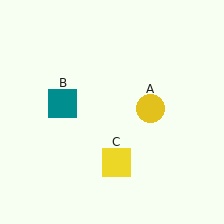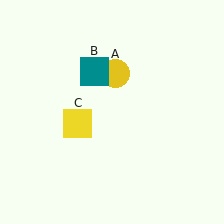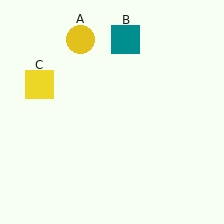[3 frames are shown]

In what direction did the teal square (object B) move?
The teal square (object B) moved up and to the right.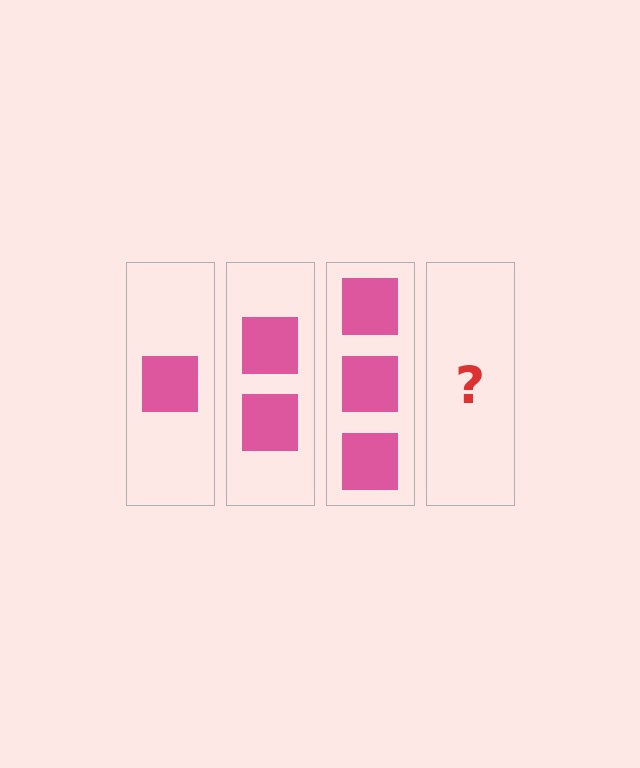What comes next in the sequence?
The next element should be 4 squares.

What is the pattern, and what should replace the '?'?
The pattern is that each step adds one more square. The '?' should be 4 squares.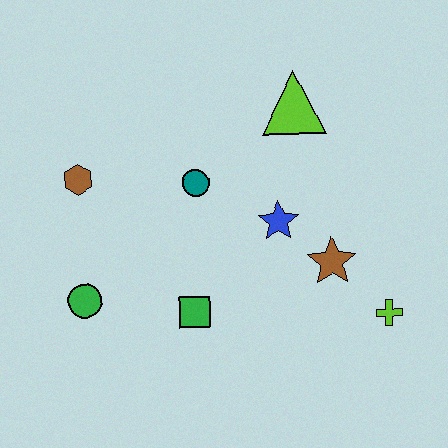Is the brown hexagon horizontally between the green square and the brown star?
No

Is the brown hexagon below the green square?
No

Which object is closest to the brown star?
The blue star is closest to the brown star.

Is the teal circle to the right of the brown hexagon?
Yes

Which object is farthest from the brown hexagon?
The lime cross is farthest from the brown hexagon.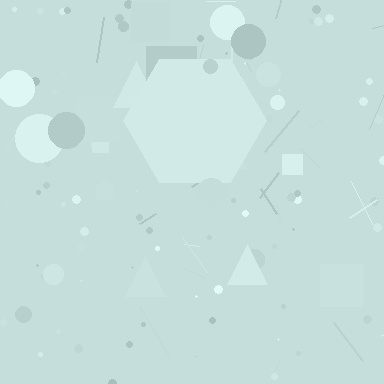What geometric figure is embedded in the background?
A hexagon is embedded in the background.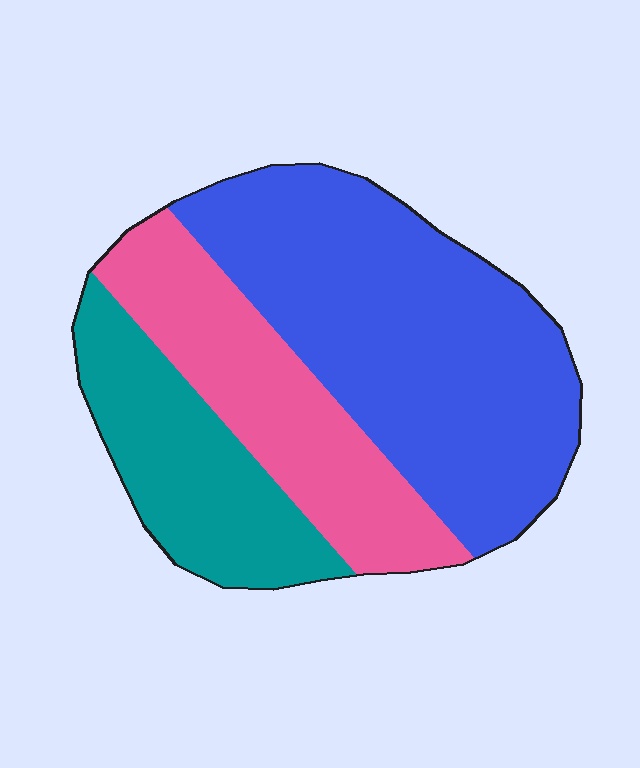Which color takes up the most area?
Blue, at roughly 50%.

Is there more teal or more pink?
Pink.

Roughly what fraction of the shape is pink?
Pink takes up between a quarter and a half of the shape.